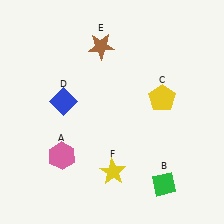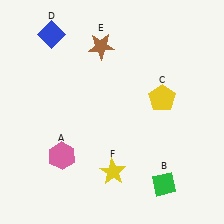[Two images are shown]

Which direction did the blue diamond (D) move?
The blue diamond (D) moved up.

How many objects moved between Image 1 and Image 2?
1 object moved between the two images.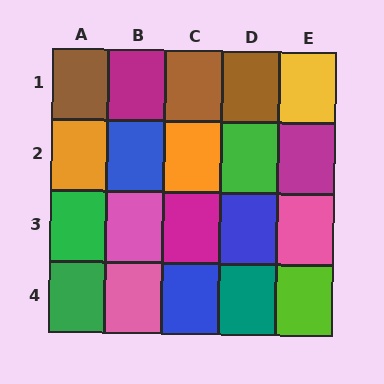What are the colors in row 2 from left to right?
Orange, blue, orange, green, magenta.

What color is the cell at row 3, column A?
Green.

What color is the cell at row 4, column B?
Pink.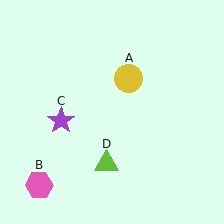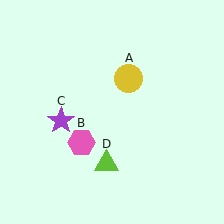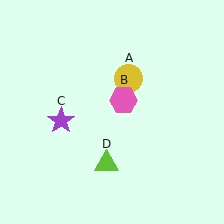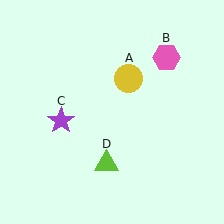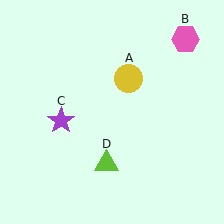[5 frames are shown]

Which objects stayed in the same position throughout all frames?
Yellow circle (object A) and purple star (object C) and lime triangle (object D) remained stationary.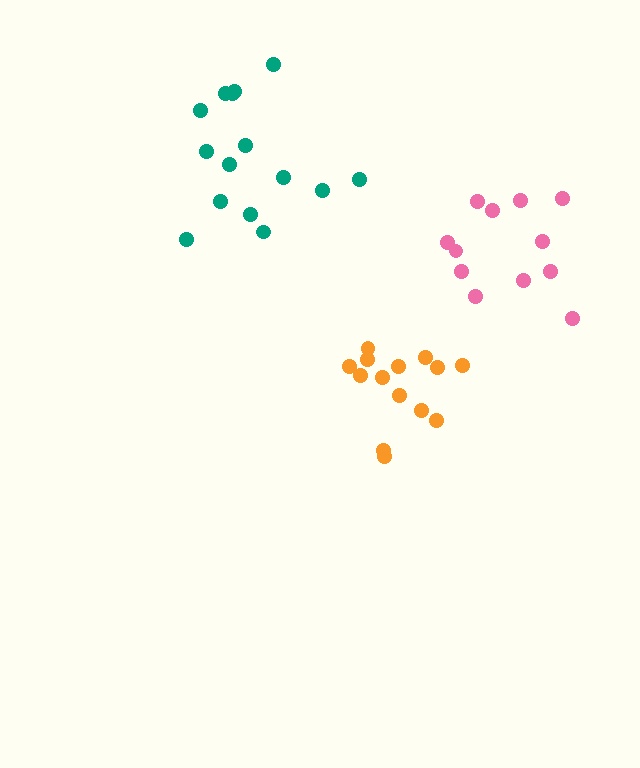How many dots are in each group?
Group 1: 15 dots, Group 2: 12 dots, Group 3: 14 dots (41 total).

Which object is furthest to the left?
The teal cluster is leftmost.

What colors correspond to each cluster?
The clusters are colored: teal, pink, orange.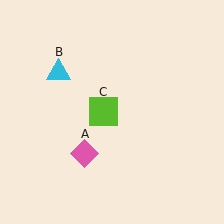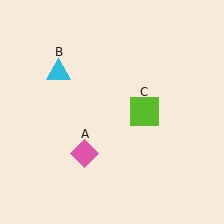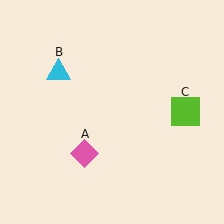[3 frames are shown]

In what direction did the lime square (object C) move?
The lime square (object C) moved right.